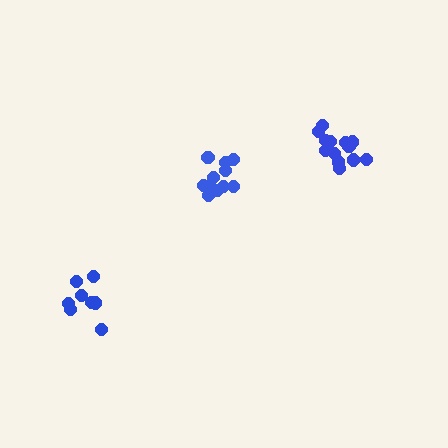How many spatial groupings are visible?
There are 3 spatial groupings.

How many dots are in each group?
Group 1: 13 dots, Group 2: 8 dots, Group 3: 12 dots (33 total).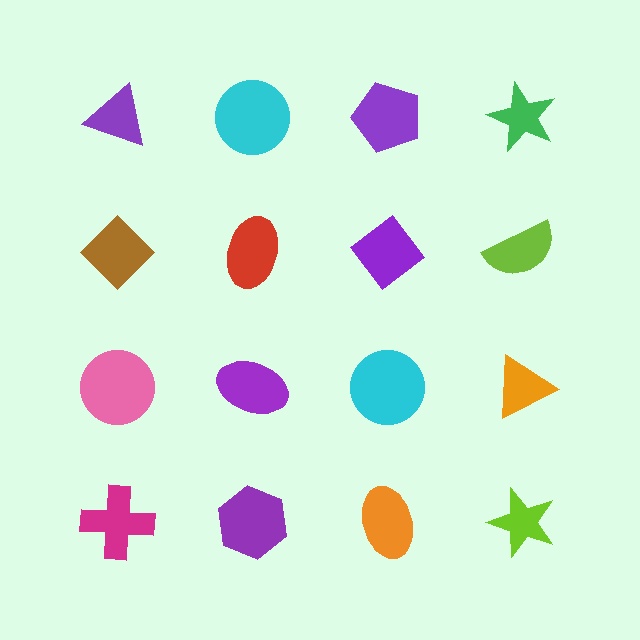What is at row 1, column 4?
A green star.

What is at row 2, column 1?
A brown diamond.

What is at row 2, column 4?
A lime semicircle.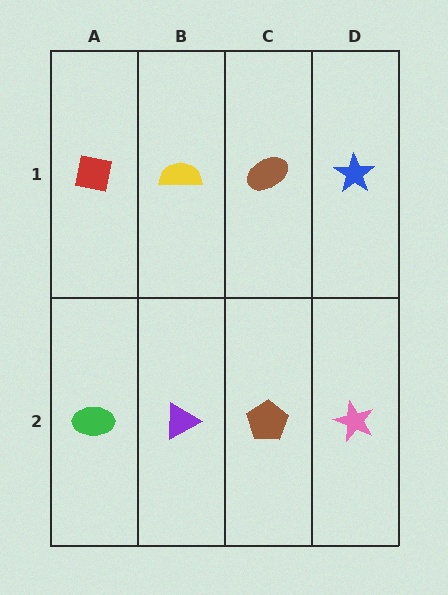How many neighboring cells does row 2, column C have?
3.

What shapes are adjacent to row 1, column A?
A green ellipse (row 2, column A), a yellow semicircle (row 1, column B).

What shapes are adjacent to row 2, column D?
A blue star (row 1, column D), a brown pentagon (row 2, column C).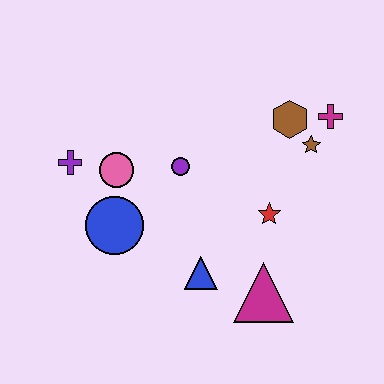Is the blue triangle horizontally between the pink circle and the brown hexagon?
Yes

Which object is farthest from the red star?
The purple cross is farthest from the red star.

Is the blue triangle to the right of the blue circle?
Yes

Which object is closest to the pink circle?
The purple cross is closest to the pink circle.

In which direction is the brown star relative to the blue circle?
The brown star is to the right of the blue circle.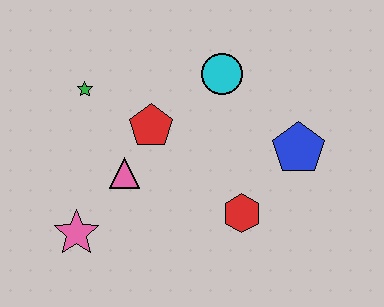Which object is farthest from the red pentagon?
The blue pentagon is farthest from the red pentagon.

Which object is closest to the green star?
The red pentagon is closest to the green star.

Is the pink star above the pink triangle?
No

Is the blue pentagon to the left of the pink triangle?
No